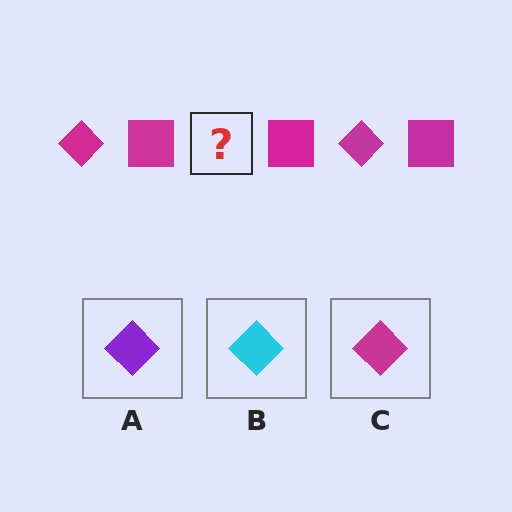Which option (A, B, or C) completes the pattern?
C.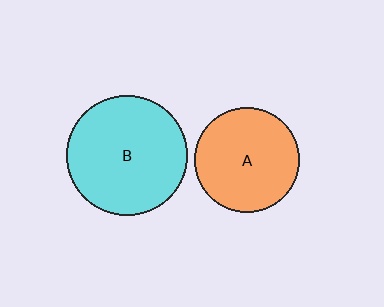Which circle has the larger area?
Circle B (cyan).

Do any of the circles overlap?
No, none of the circles overlap.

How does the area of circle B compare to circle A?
Approximately 1.3 times.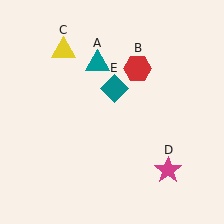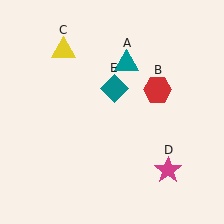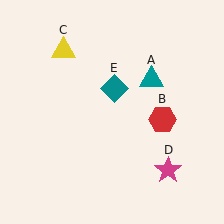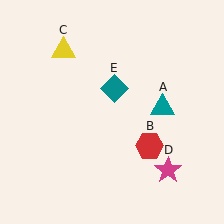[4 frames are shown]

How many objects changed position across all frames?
2 objects changed position: teal triangle (object A), red hexagon (object B).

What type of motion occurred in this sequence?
The teal triangle (object A), red hexagon (object B) rotated clockwise around the center of the scene.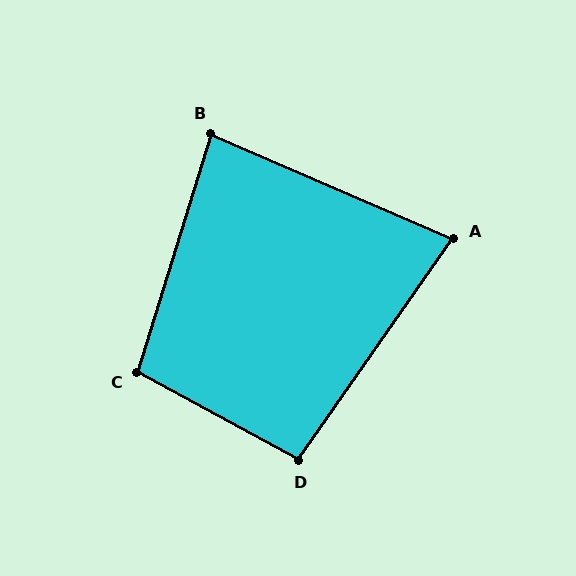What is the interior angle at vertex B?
Approximately 84 degrees (acute).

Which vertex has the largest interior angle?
C, at approximately 102 degrees.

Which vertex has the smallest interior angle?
A, at approximately 78 degrees.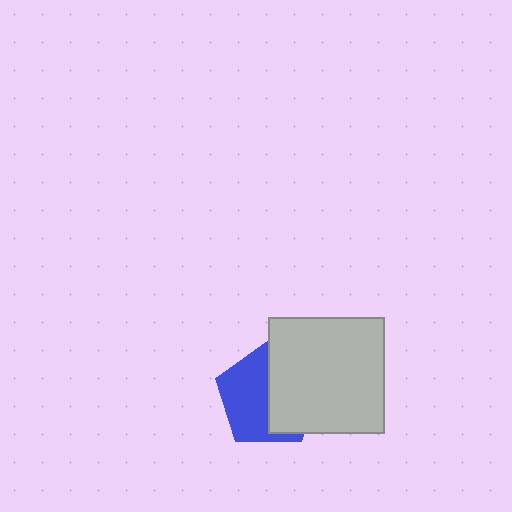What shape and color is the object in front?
The object in front is a light gray square.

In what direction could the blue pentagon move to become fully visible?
The blue pentagon could move left. That would shift it out from behind the light gray square entirely.